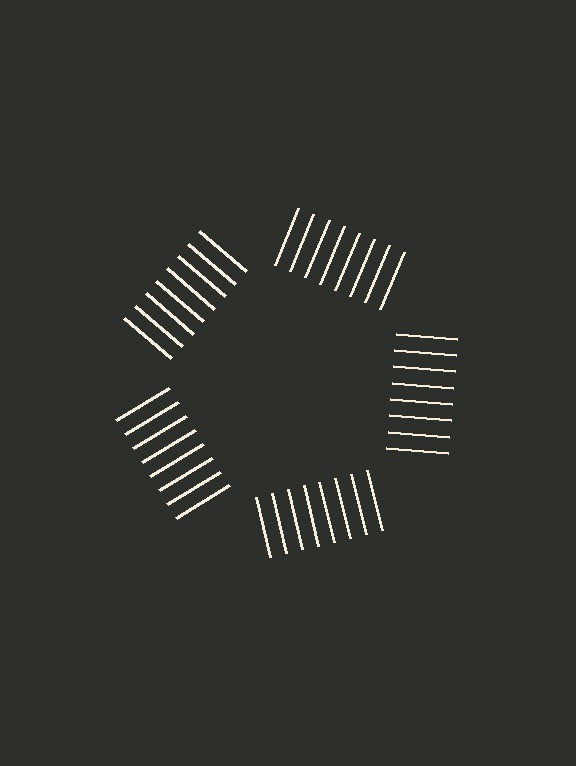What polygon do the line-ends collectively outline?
An illusory pentagon — the line segments terminate on its edges but no continuous stroke is drawn.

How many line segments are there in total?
40 — 8 along each of the 5 edges.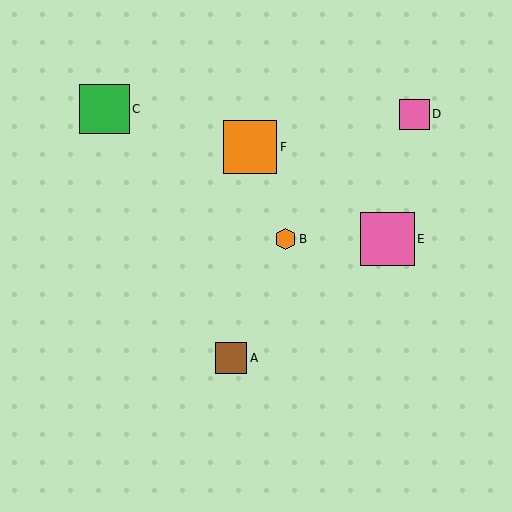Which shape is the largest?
The pink square (labeled E) is the largest.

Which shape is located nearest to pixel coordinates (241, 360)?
The brown square (labeled A) at (231, 358) is nearest to that location.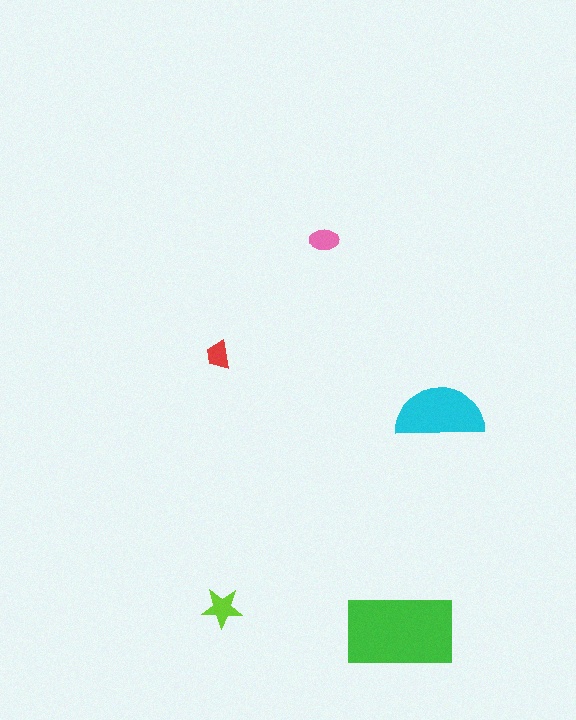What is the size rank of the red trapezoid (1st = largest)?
5th.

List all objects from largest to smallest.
The green rectangle, the cyan semicircle, the lime star, the pink ellipse, the red trapezoid.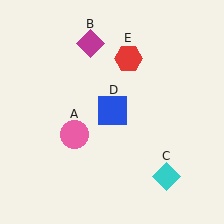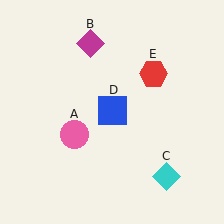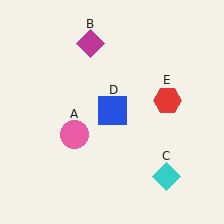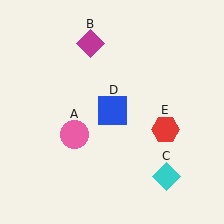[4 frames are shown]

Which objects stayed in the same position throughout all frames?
Pink circle (object A) and magenta diamond (object B) and cyan diamond (object C) and blue square (object D) remained stationary.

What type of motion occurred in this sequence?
The red hexagon (object E) rotated clockwise around the center of the scene.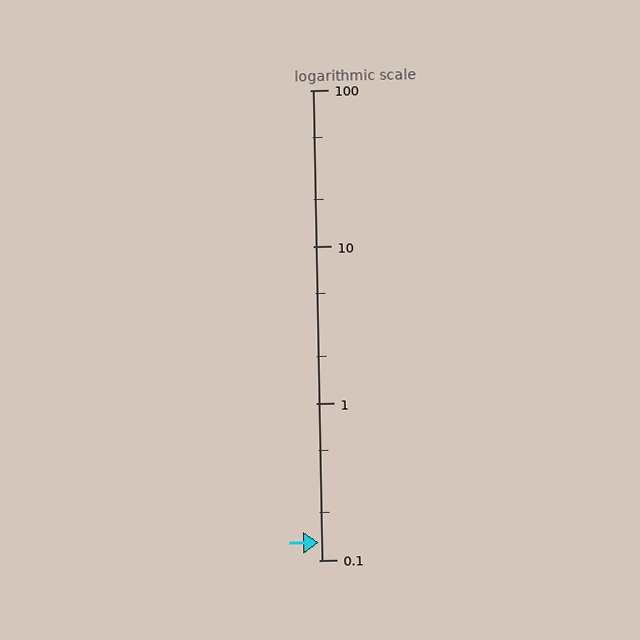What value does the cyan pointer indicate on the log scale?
The pointer indicates approximately 0.13.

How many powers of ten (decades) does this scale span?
The scale spans 3 decades, from 0.1 to 100.